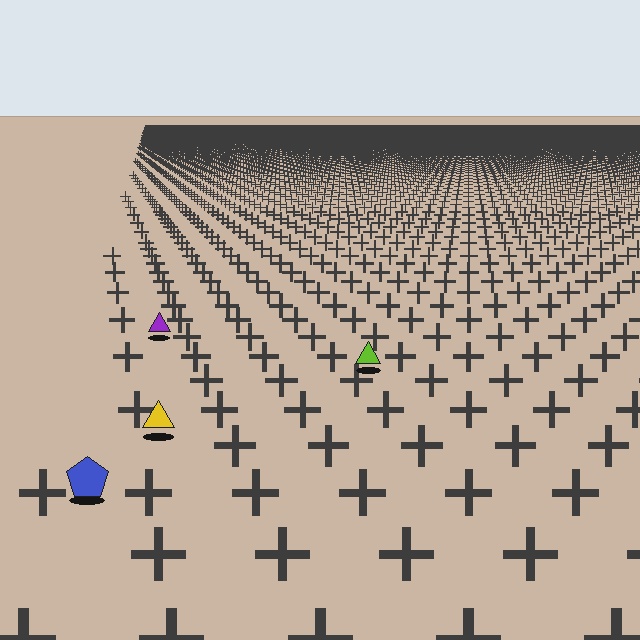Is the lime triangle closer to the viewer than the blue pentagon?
No. The blue pentagon is closer — you can tell from the texture gradient: the ground texture is coarser near it.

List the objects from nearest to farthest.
From nearest to farthest: the blue pentagon, the yellow triangle, the lime triangle, the purple triangle.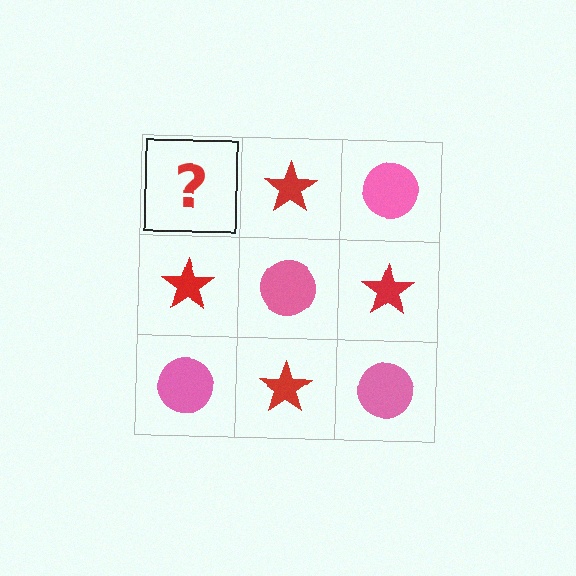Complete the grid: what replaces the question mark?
The question mark should be replaced with a pink circle.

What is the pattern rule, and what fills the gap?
The rule is that it alternates pink circle and red star in a checkerboard pattern. The gap should be filled with a pink circle.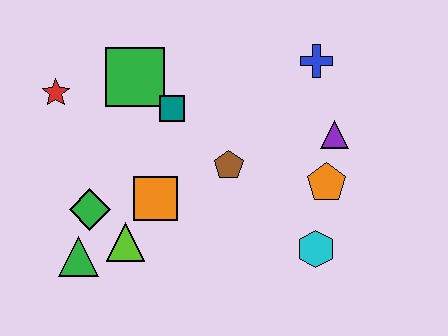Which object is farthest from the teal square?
The cyan hexagon is farthest from the teal square.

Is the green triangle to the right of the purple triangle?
No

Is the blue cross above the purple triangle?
Yes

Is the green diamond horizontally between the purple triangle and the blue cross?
No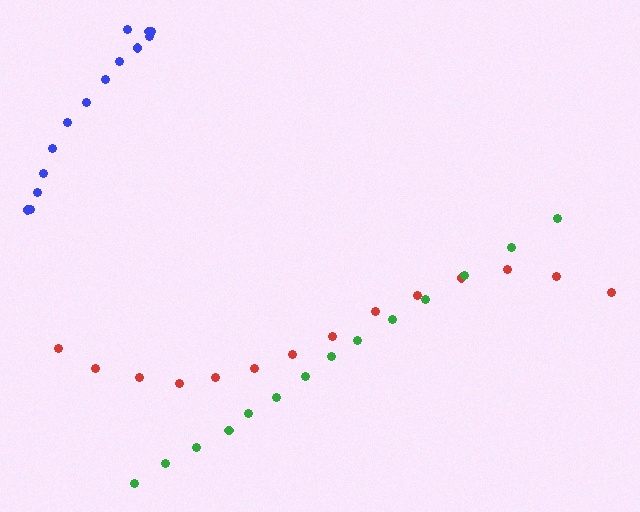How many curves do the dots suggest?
There are 3 distinct paths.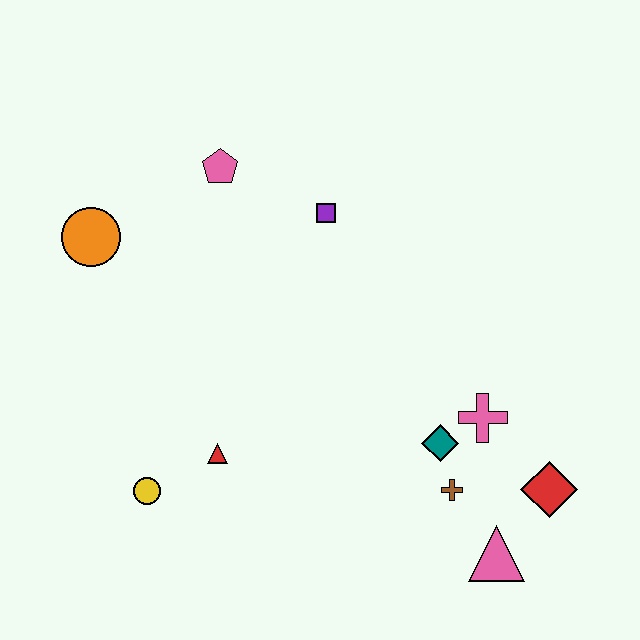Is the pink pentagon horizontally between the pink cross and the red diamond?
No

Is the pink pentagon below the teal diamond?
No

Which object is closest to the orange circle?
The pink pentagon is closest to the orange circle.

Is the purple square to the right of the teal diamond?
No